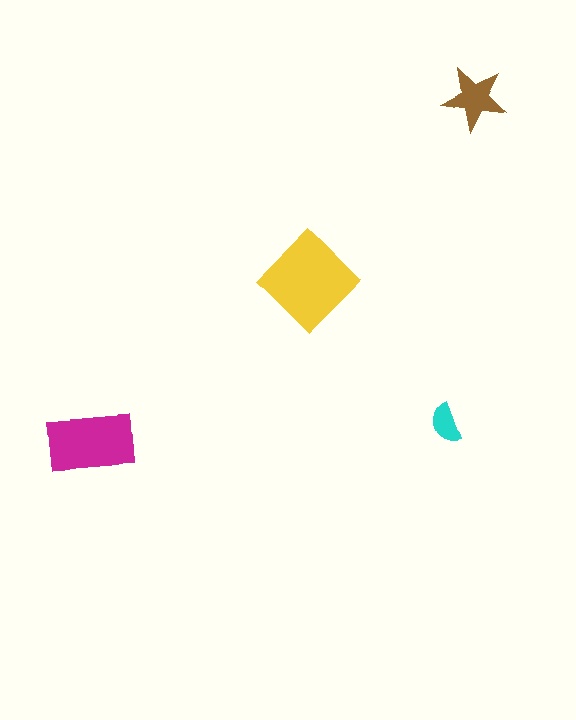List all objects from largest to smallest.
The yellow diamond, the magenta rectangle, the brown star, the cyan semicircle.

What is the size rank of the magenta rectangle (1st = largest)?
2nd.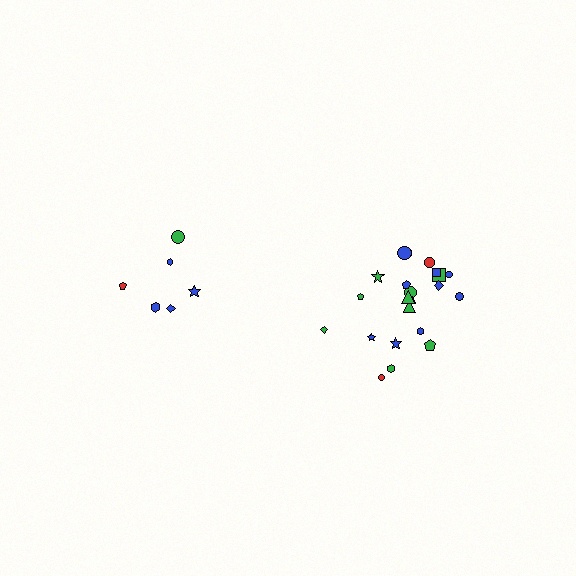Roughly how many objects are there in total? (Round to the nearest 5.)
Roughly 30 objects in total.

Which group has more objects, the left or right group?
The right group.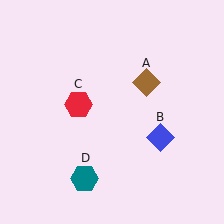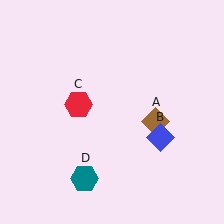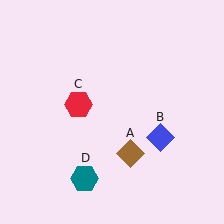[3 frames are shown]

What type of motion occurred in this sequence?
The brown diamond (object A) rotated clockwise around the center of the scene.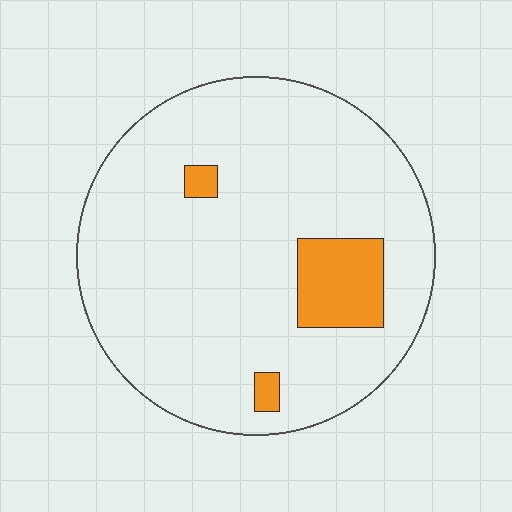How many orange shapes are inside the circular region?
3.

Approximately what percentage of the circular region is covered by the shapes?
Approximately 10%.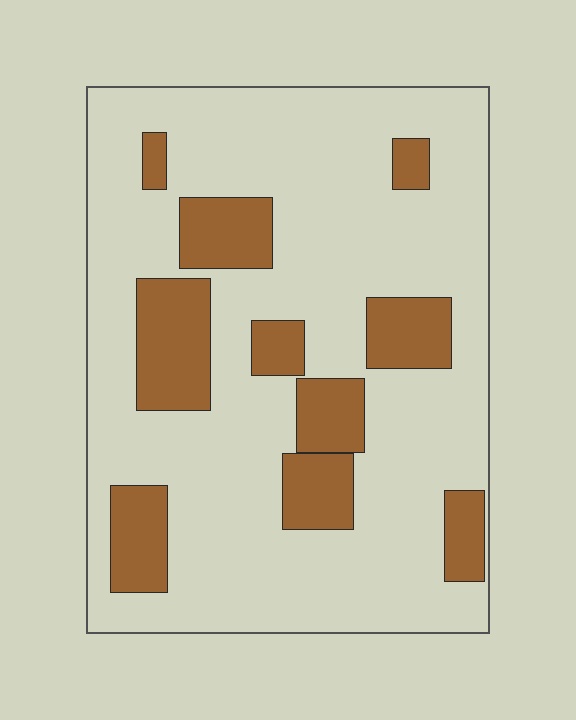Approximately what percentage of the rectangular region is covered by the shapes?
Approximately 25%.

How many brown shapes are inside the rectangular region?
10.